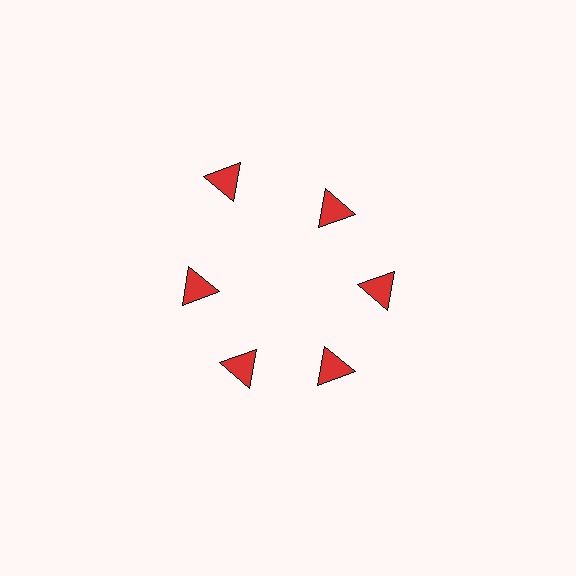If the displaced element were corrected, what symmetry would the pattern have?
It would have 6-fold rotational symmetry — the pattern would map onto itself every 60 degrees.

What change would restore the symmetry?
The symmetry would be restored by moving it inward, back onto the ring so that all 6 triangles sit at equal angles and equal distance from the center.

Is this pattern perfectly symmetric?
No. The 6 red triangles are arranged in a ring, but one element near the 11 o'clock position is pushed outward from the center, breaking the 6-fold rotational symmetry.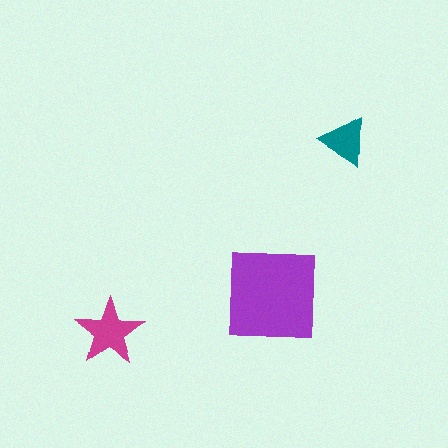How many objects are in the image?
There are 3 objects in the image.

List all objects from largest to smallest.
The purple square, the magenta star, the teal triangle.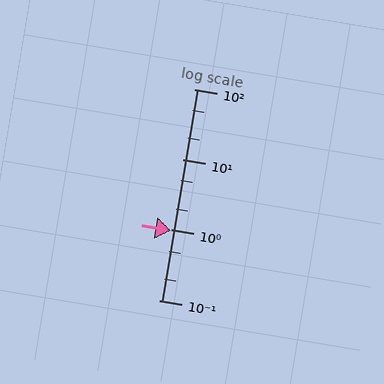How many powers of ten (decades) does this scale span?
The scale spans 3 decades, from 0.1 to 100.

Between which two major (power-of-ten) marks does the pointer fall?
The pointer is between 0.1 and 1.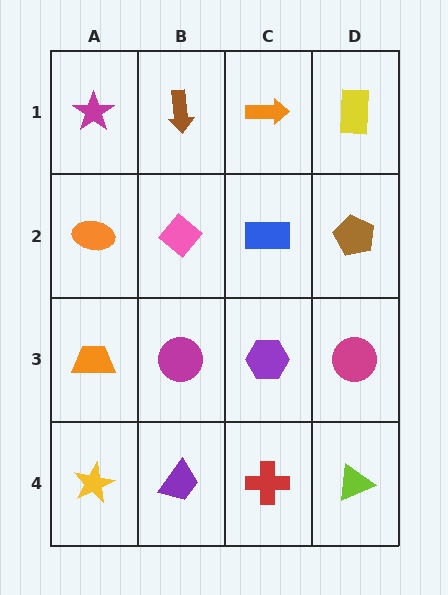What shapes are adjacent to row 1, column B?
A pink diamond (row 2, column B), a magenta star (row 1, column A), an orange arrow (row 1, column C).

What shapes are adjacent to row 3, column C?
A blue rectangle (row 2, column C), a red cross (row 4, column C), a magenta circle (row 3, column B), a magenta circle (row 3, column D).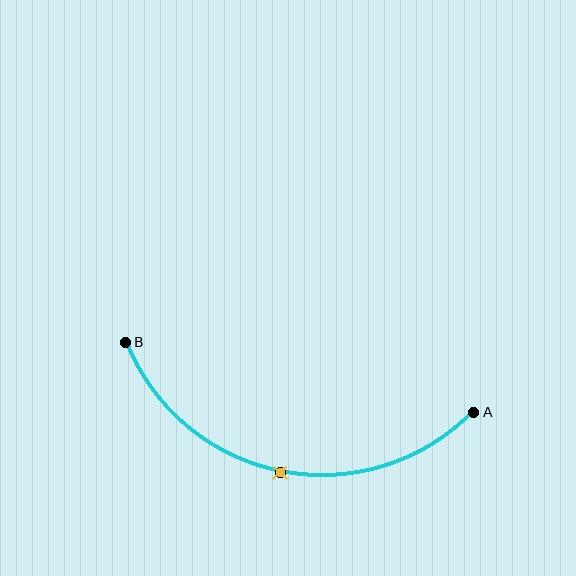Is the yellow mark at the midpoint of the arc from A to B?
Yes. The yellow mark lies on the arc at equal arc-length from both A and B — it is the arc midpoint.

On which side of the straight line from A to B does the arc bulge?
The arc bulges below the straight line connecting A and B.